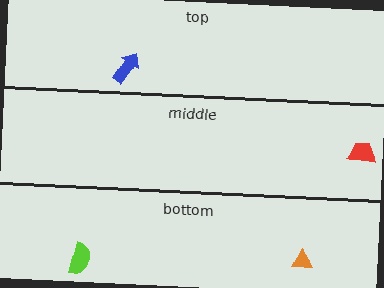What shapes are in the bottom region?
The orange triangle, the lime semicircle.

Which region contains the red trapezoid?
The middle region.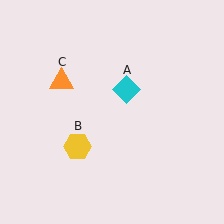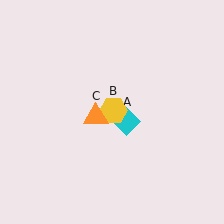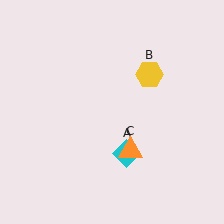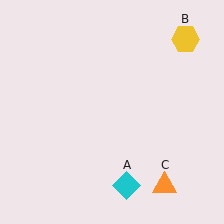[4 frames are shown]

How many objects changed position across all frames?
3 objects changed position: cyan diamond (object A), yellow hexagon (object B), orange triangle (object C).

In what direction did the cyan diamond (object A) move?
The cyan diamond (object A) moved down.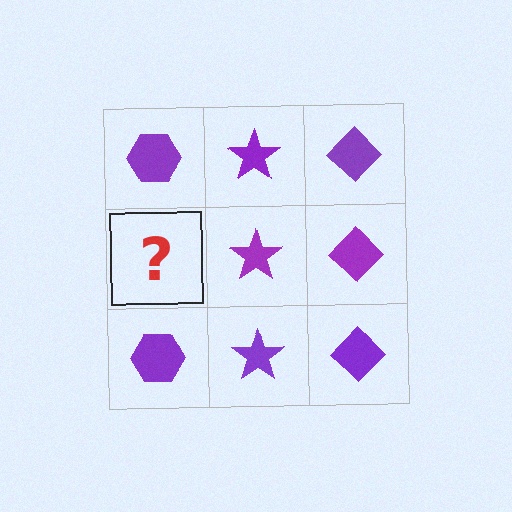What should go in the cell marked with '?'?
The missing cell should contain a purple hexagon.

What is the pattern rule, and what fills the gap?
The rule is that each column has a consistent shape. The gap should be filled with a purple hexagon.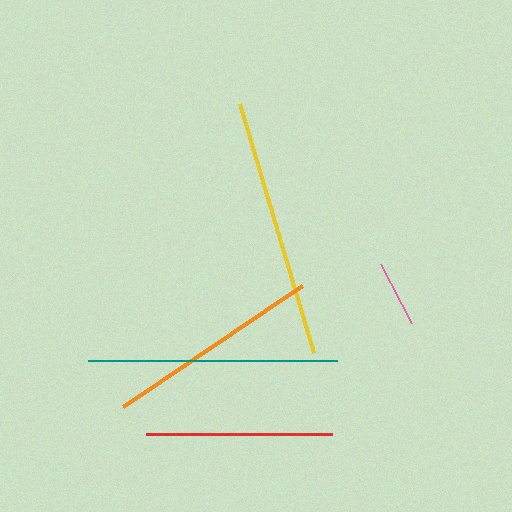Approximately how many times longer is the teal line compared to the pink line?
The teal line is approximately 3.7 times the length of the pink line.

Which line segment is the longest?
The yellow line is the longest at approximately 260 pixels.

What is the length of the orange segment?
The orange segment is approximately 216 pixels long.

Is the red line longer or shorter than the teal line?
The teal line is longer than the red line.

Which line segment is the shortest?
The pink line is the shortest at approximately 67 pixels.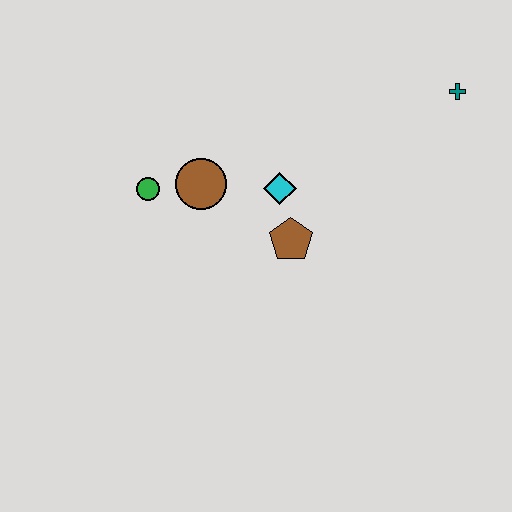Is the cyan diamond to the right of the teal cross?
No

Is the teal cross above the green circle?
Yes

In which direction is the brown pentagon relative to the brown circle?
The brown pentagon is to the right of the brown circle.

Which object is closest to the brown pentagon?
The cyan diamond is closest to the brown pentagon.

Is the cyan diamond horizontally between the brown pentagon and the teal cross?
No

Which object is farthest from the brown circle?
The teal cross is farthest from the brown circle.